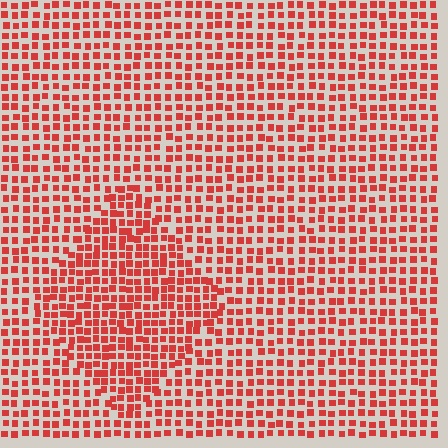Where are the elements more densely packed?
The elements are more densely packed inside the diamond boundary.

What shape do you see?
I see a diamond.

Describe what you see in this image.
The image contains small red elements arranged at two different densities. A diamond-shaped region is visible where the elements are more densely packed than the surrounding area.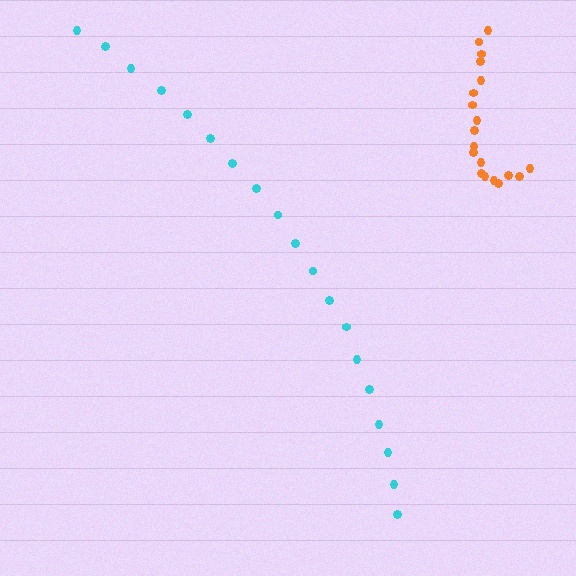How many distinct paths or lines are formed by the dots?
There are 2 distinct paths.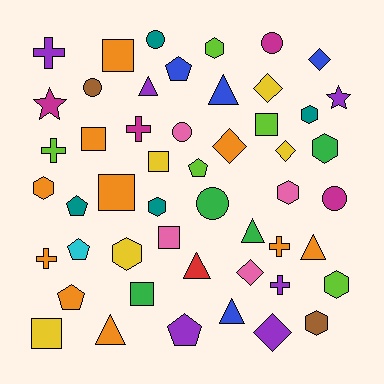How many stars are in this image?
There are 2 stars.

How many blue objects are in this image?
There are 4 blue objects.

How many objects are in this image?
There are 50 objects.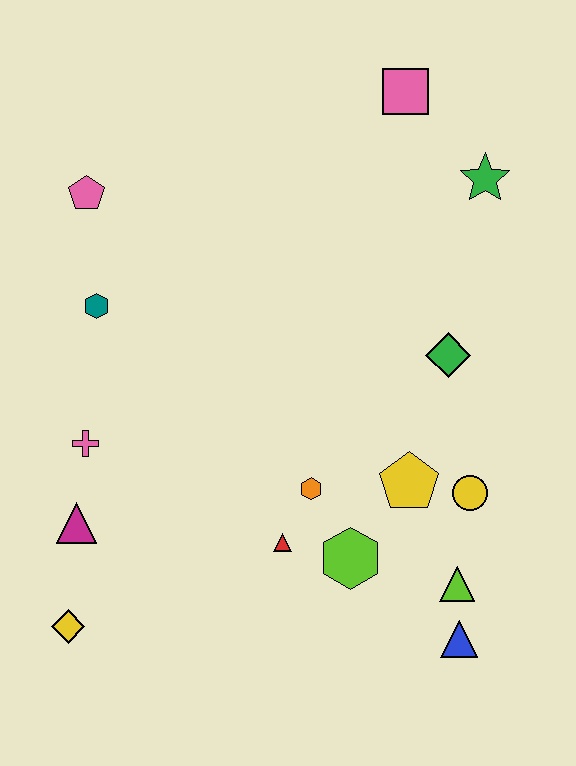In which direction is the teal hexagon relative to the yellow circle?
The teal hexagon is to the left of the yellow circle.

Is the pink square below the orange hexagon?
No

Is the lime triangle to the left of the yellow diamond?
No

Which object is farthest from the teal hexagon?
The blue triangle is farthest from the teal hexagon.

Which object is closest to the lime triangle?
The blue triangle is closest to the lime triangle.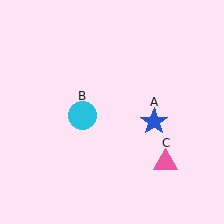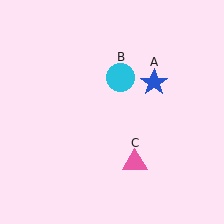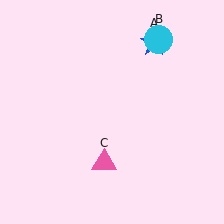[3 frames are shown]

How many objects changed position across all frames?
3 objects changed position: blue star (object A), cyan circle (object B), pink triangle (object C).